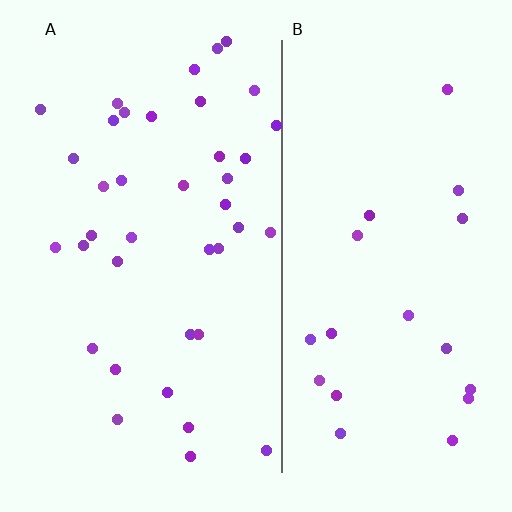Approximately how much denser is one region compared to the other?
Approximately 1.9× — region A over region B.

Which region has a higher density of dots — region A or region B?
A (the left).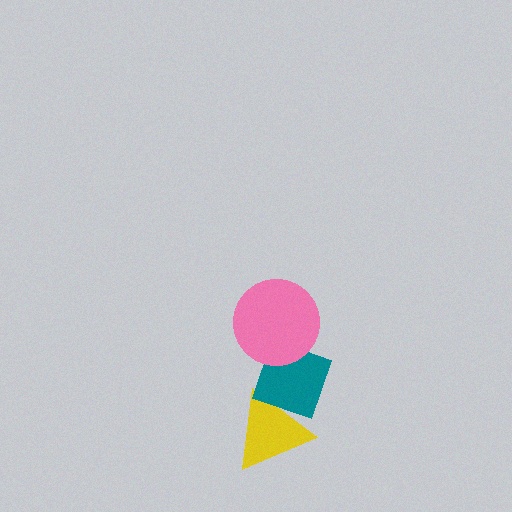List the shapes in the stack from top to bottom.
From top to bottom: the pink circle, the teal diamond, the yellow triangle.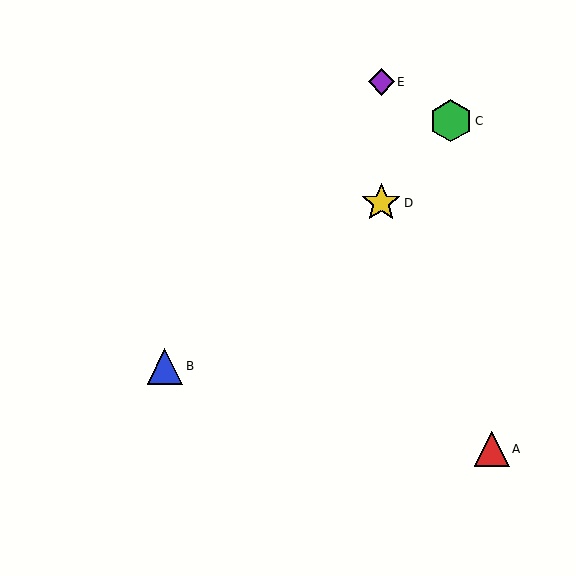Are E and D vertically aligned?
Yes, both are at x≈381.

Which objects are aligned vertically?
Objects D, E are aligned vertically.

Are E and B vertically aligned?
No, E is at x≈381 and B is at x≈165.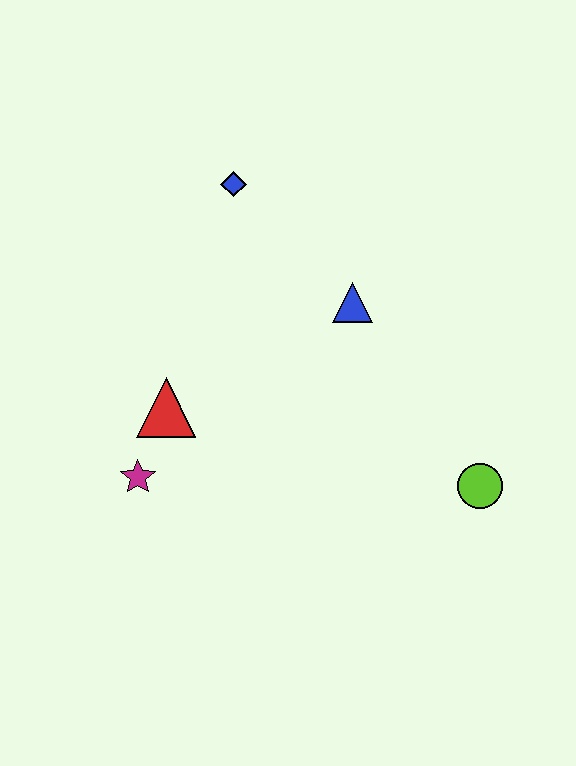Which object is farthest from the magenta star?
The lime circle is farthest from the magenta star.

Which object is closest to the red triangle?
The magenta star is closest to the red triangle.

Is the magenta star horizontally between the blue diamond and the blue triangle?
No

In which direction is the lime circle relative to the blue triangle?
The lime circle is below the blue triangle.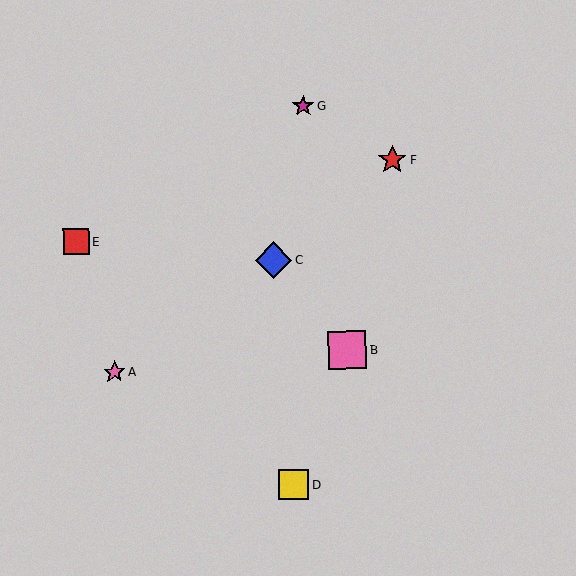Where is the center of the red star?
The center of the red star is at (392, 160).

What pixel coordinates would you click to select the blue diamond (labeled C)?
Click at (273, 260) to select the blue diamond C.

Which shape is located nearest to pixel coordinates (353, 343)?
The pink square (labeled B) at (347, 350) is nearest to that location.